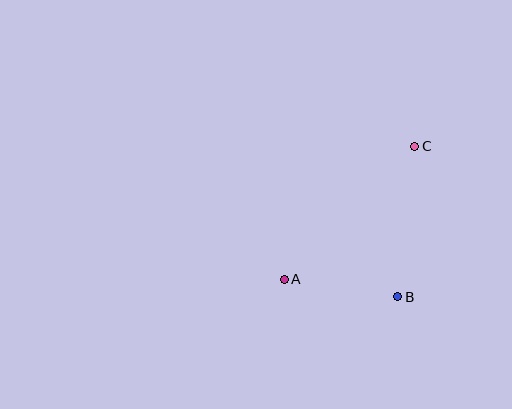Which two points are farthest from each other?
Points A and C are farthest from each other.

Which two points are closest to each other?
Points A and B are closest to each other.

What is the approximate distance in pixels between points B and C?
The distance between B and C is approximately 152 pixels.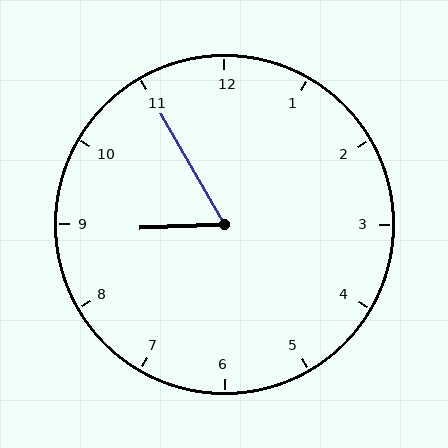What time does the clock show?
8:55.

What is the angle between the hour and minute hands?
Approximately 62 degrees.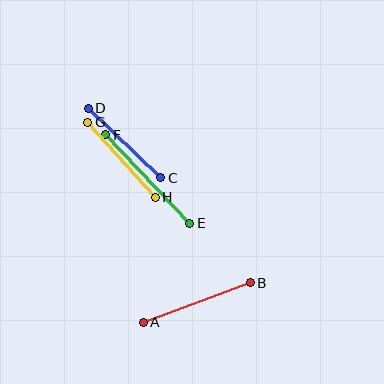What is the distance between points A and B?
The distance is approximately 114 pixels.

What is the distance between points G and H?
The distance is approximately 101 pixels.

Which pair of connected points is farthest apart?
Points E and F are farthest apart.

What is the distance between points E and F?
The distance is approximately 122 pixels.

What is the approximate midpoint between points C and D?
The midpoint is at approximately (125, 143) pixels.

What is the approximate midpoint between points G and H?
The midpoint is at approximately (122, 160) pixels.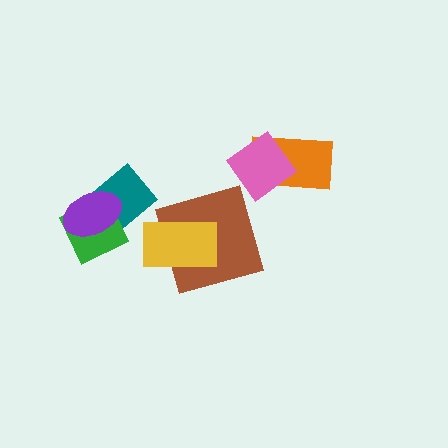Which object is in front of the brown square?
The yellow rectangle is in front of the brown square.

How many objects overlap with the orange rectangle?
1 object overlaps with the orange rectangle.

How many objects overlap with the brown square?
1 object overlaps with the brown square.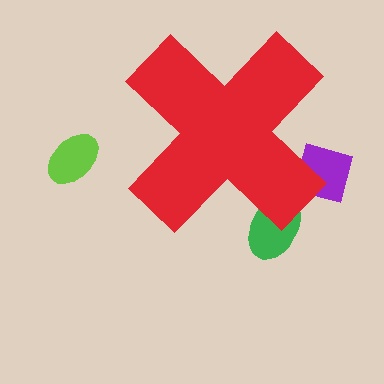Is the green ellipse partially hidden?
Yes, the green ellipse is partially hidden behind the red cross.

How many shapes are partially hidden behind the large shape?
2 shapes are partially hidden.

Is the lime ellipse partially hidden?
No, the lime ellipse is fully visible.